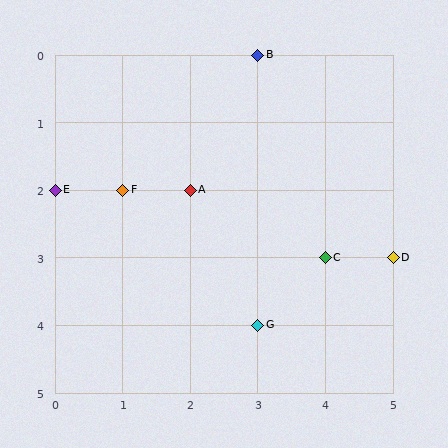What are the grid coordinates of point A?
Point A is at grid coordinates (2, 2).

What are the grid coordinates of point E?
Point E is at grid coordinates (0, 2).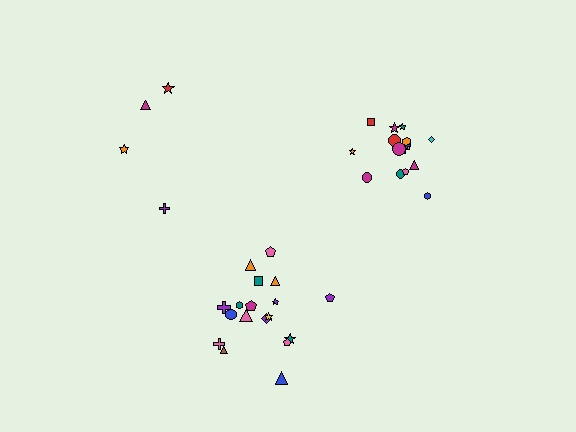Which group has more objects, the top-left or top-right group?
The top-right group.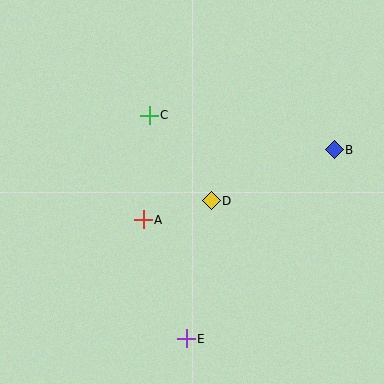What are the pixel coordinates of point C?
Point C is at (149, 115).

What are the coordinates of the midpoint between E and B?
The midpoint between E and B is at (260, 244).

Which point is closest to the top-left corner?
Point C is closest to the top-left corner.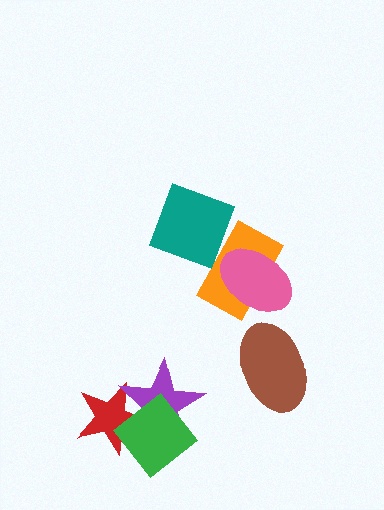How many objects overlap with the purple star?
2 objects overlap with the purple star.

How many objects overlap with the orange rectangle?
2 objects overlap with the orange rectangle.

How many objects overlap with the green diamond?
2 objects overlap with the green diamond.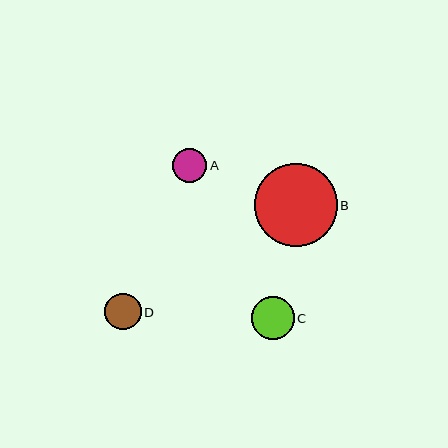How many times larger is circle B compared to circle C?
Circle B is approximately 2.0 times the size of circle C.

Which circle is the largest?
Circle B is the largest with a size of approximately 83 pixels.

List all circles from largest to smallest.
From largest to smallest: B, C, D, A.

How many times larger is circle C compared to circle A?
Circle C is approximately 1.2 times the size of circle A.